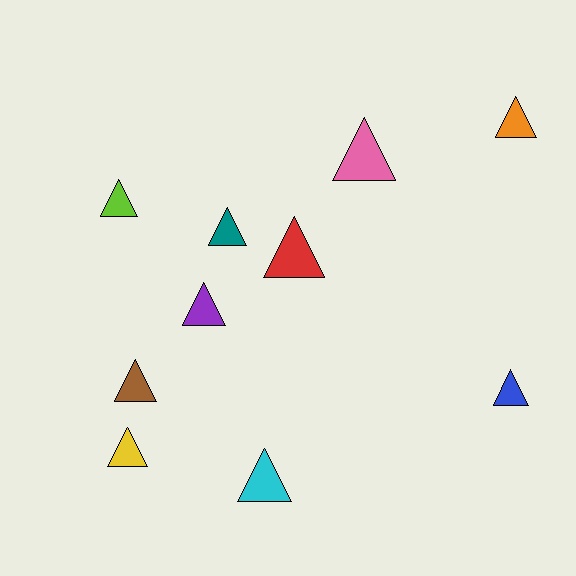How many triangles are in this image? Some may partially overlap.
There are 10 triangles.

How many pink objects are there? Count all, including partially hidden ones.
There is 1 pink object.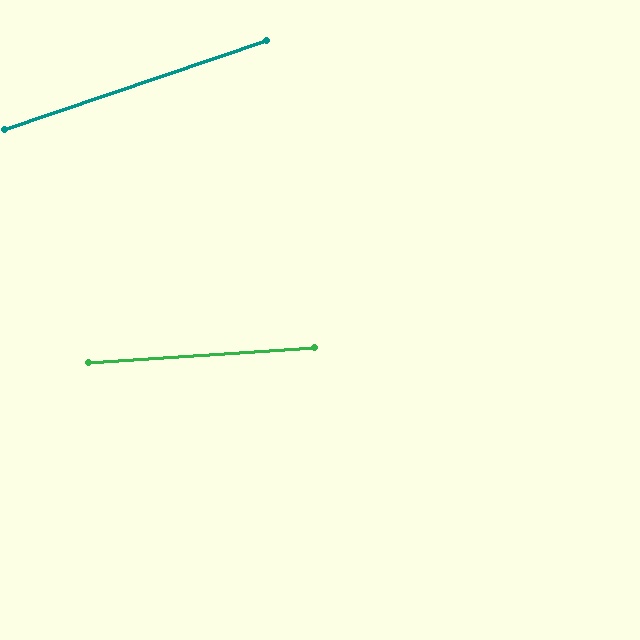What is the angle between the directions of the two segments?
Approximately 15 degrees.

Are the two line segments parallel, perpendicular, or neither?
Neither parallel nor perpendicular — they differ by about 15°.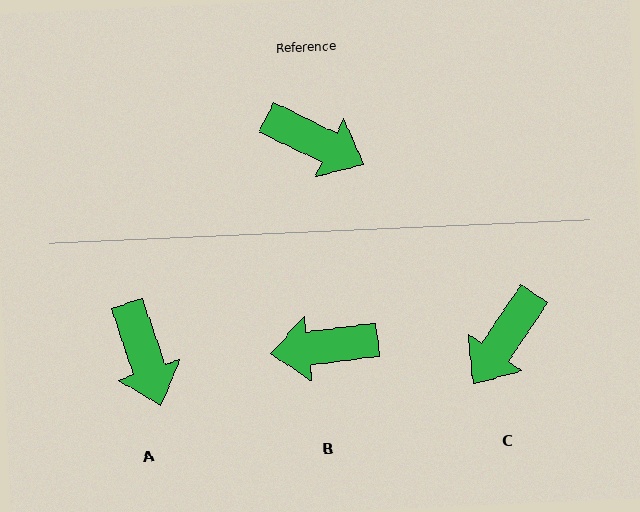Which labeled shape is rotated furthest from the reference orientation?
B, about 147 degrees away.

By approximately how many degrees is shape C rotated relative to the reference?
Approximately 98 degrees clockwise.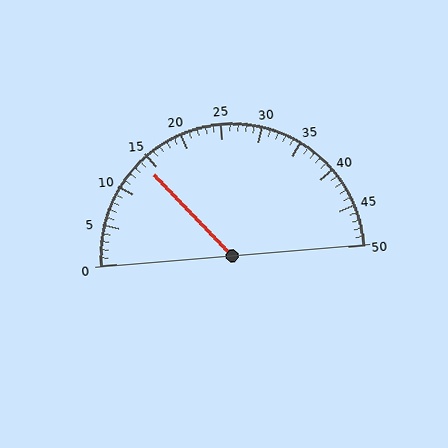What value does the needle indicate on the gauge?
The needle indicates approximately 14.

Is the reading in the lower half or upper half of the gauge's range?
The reading is in the lower half of the range (0 to 50).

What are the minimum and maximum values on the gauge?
The gauge ranges from 0 to 50.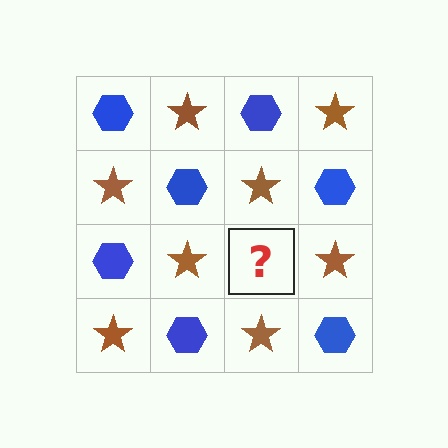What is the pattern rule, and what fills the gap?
The rule is that it alternates blue hexagon and brown star in a checkerboard pattern. The gap should be filled with a blue hexagon.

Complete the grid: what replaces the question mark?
The question mark should be replaced with a blue hexagon.